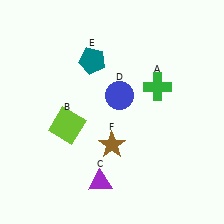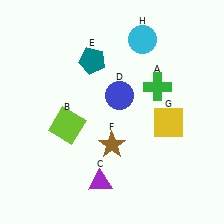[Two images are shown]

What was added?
A yellow square (G), a cyan circle (H) were added in Image 2.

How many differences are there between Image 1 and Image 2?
There are 2 differences between the two images.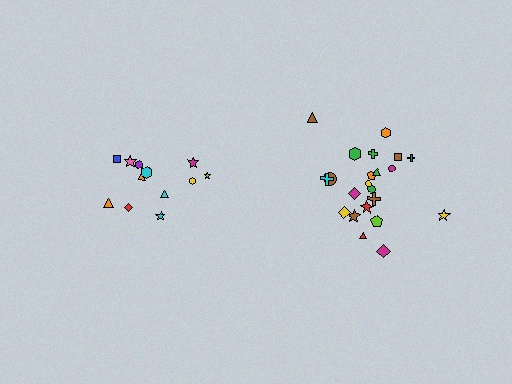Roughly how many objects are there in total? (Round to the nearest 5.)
Roughly 35 objects in total.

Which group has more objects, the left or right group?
The right group.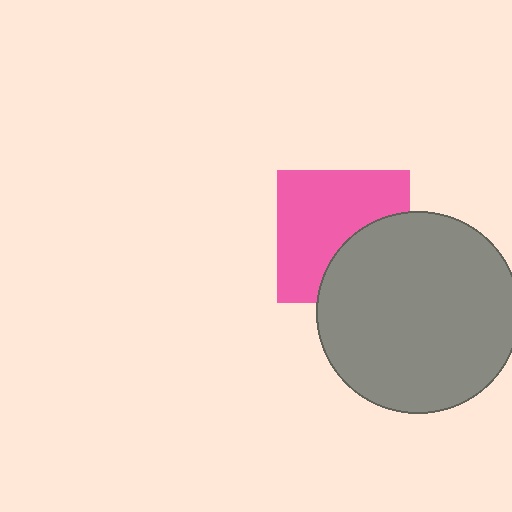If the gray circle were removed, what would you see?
You would see the complete pink square.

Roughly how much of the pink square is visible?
About half of it is visible (roughly 64%).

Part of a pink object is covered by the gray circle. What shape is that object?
It is a square.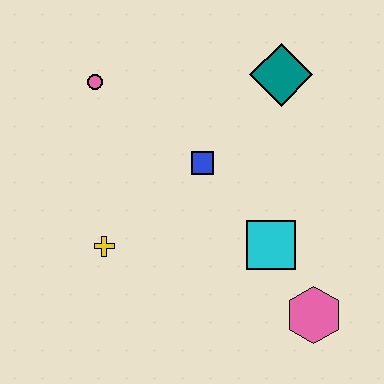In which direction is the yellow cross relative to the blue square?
The yellow cross is to the left of the blue square.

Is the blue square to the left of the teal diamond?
Yes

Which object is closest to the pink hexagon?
The cyan square is closest to the pink hexagon.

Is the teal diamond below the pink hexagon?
No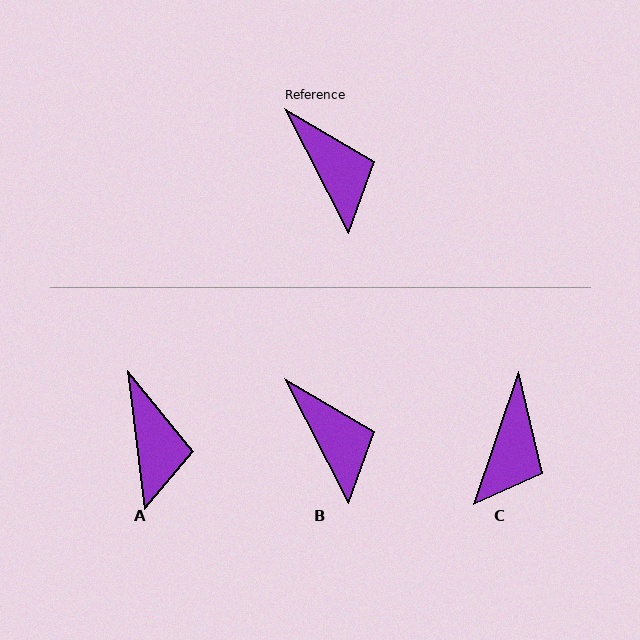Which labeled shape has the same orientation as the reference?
B.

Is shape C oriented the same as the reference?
No, it is off by about 47 degrees.